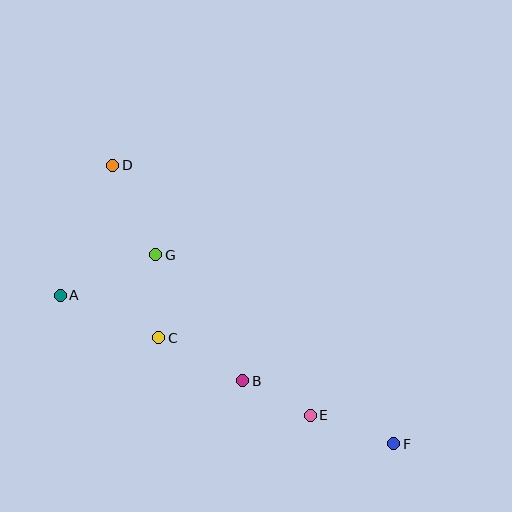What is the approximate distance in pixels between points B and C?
The distance between B and C is approximately 94 pixels.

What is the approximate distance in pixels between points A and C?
The distance between A and C is approximately 107 pixels.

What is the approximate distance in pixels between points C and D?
The distance between C and D is approximately 179 pixels.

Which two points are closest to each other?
Points B and E are closest to each other.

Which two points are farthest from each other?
Points D and F are farthest from each other.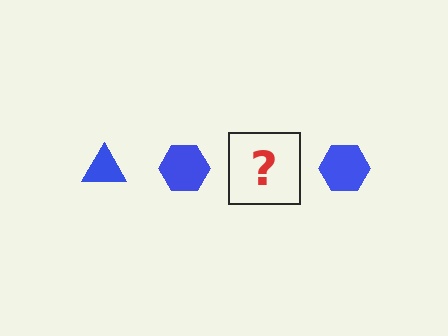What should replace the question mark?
The question mark should be replaced with a blue triangle.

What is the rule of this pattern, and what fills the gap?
The rule is that the pattern cycles through triangle, hexagon shapes in blue. The gap should be filled with a blue triangle.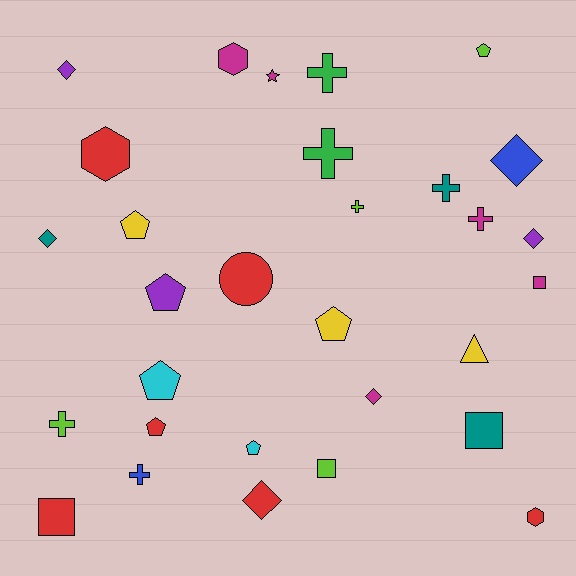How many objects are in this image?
There are 30 objects.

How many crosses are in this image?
There are 7 crosses.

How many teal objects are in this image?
There are 3 teal objects.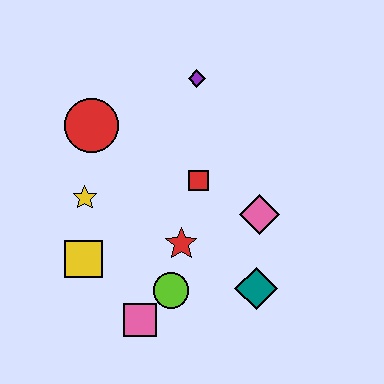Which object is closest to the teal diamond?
The pink diamond is closest to the teal diamond.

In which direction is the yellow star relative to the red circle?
The yellow star is below the red circle.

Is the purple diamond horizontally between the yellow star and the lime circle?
No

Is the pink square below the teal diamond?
Yes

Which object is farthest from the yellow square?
The purple diamond is farthest from the yellow square.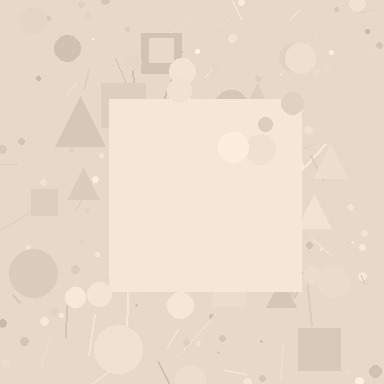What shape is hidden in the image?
A square is hidden in the image.